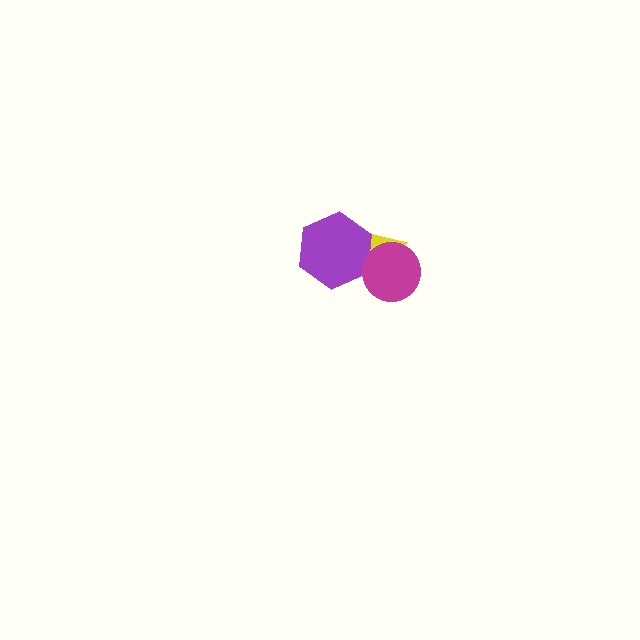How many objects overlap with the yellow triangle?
2 objects overlap with the yellow triangle.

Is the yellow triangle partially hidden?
Yes, it is partially covered by another shape.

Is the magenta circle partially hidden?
No, no other shape covers it.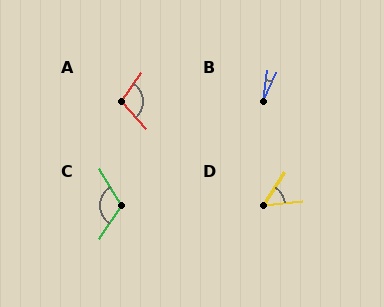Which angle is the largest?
C, at approximately 116 degrees.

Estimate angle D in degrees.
Approximately 51 degrees.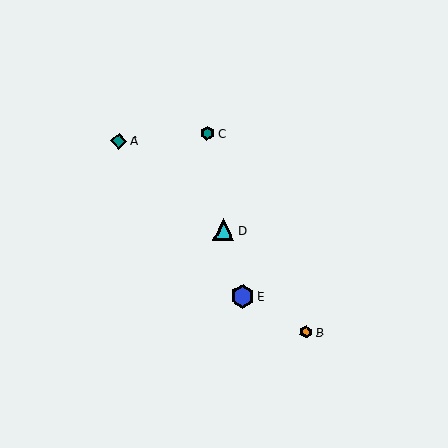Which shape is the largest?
The blue hexagon (labeled E) is the largest.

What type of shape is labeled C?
Shape C is a teal hexagon.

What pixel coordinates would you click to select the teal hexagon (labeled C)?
Click at (208, 134) to select the teal hexagon C.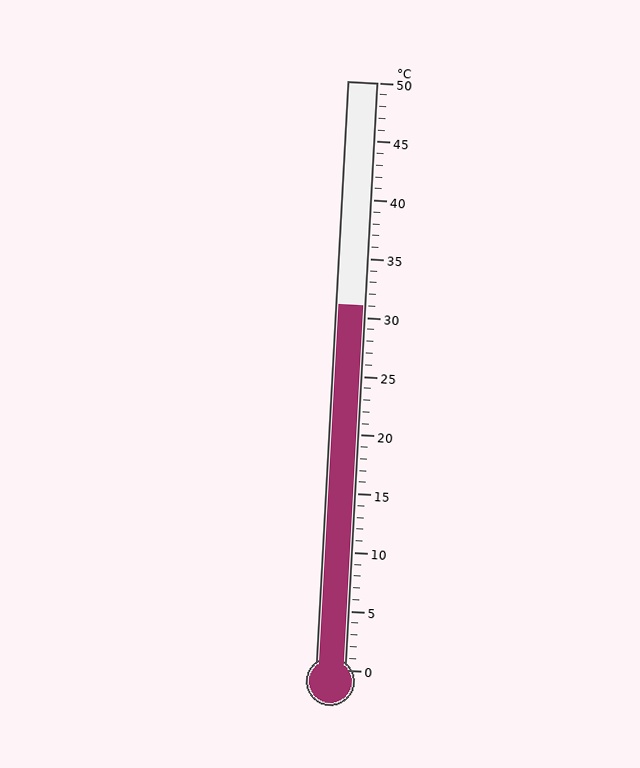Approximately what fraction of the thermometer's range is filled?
The thermometer is filled to approximately 60% of its range.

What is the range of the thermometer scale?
The thermometer scale ranges from 0°C to 50°C.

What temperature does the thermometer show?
The thermometer shows approximately 31°C.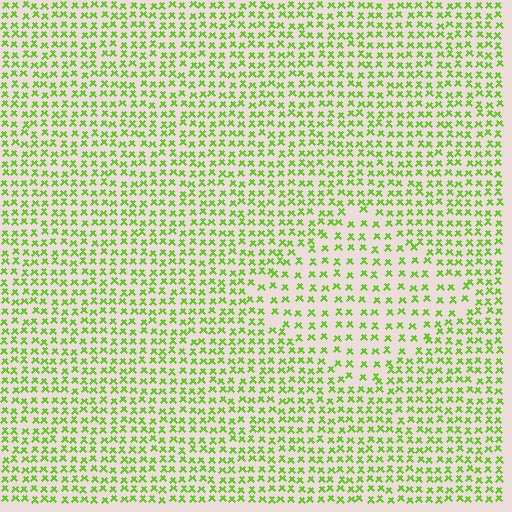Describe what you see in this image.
The image contains small lime elements arranged at two different densities. A diamond-shaped region is visible where the elements are less densely packed than the surrounding area.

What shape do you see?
I see a diamond.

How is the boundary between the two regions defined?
The boundary is defined by a change in element density (approximately 1.7x ratio). All elements are the same color, size, and shape.